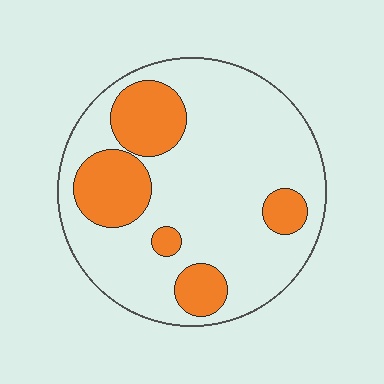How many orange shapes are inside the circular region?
5.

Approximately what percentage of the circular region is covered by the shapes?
Approximately 25%.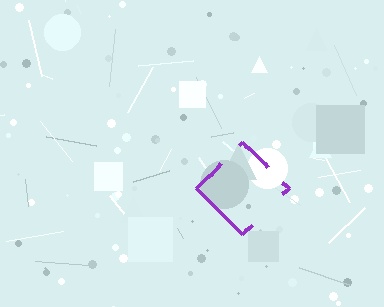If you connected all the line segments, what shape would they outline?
They would outline a diamond.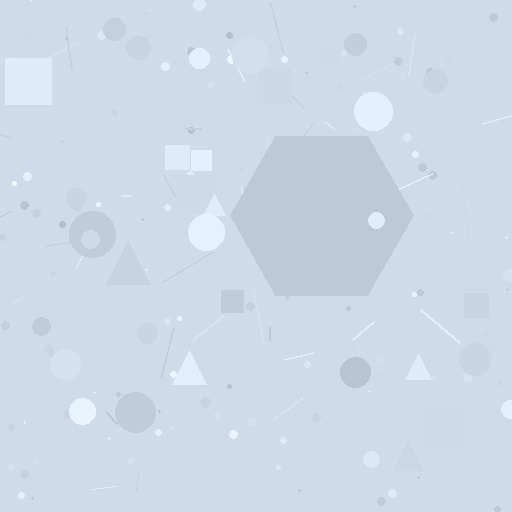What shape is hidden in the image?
A hexagon is hidden in the image.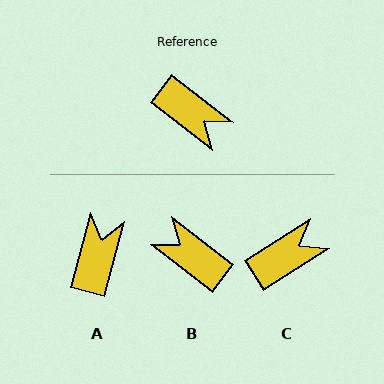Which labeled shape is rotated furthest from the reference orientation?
B, about 180 degrees away.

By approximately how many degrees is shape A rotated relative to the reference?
Approximately 112 degrees counter-clockwise.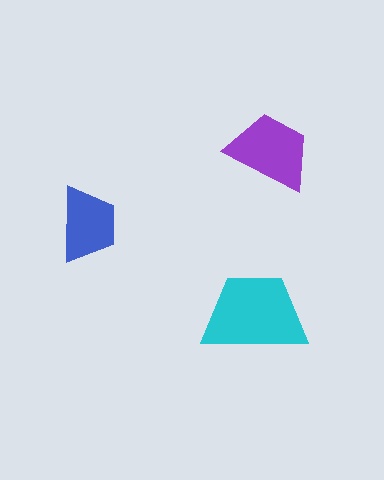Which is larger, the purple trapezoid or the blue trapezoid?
The purple one.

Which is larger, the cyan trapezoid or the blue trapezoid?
The cyan one.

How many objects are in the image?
There are 3 objects in the image.